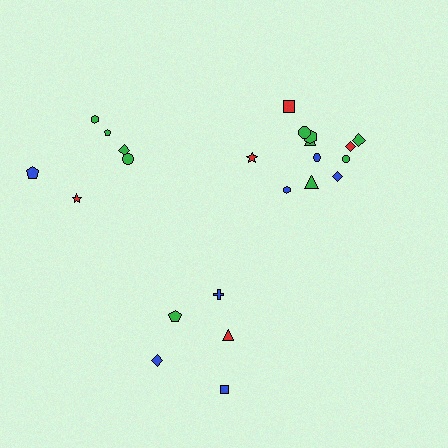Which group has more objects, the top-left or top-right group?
The top-right group.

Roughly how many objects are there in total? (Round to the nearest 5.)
Roughly 25 objects in total.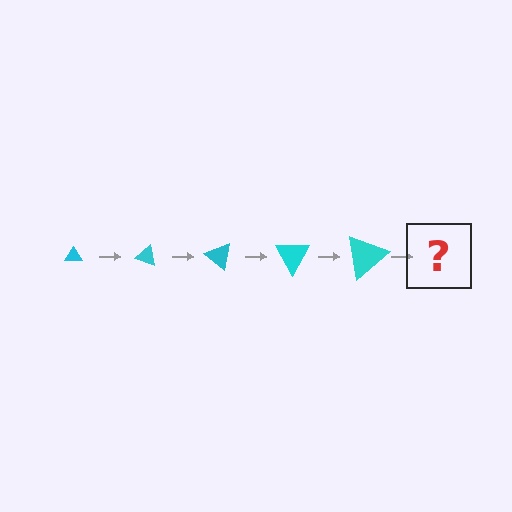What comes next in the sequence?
The next element should be a triangle, larger than the previous one and rotated 100 degrees from the start.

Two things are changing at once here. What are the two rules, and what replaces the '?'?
The two rules are that the triangle grows larger each step and it rotates 20 degrees each step. The '?' should be a triangle, larger than the previous one and rotated 100 degrees from the start.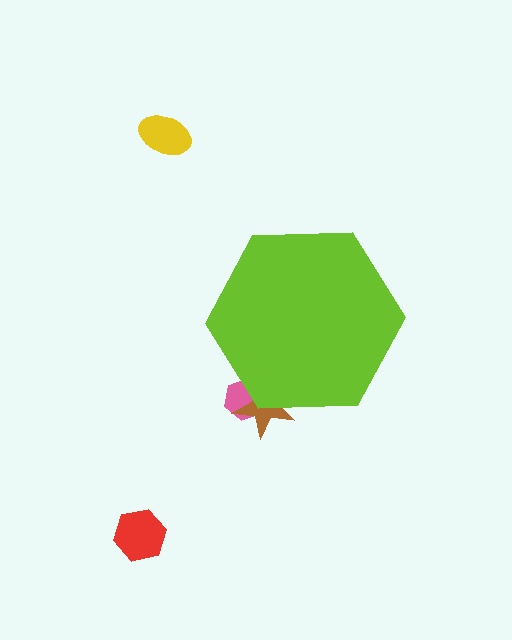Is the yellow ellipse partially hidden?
No, the yellow ellipse is fully visible.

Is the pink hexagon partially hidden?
Yes, the pink hexagon is partially hidden behind the lime hexagon.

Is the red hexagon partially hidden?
No, the red hexagon is fully visible.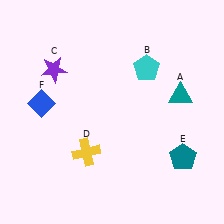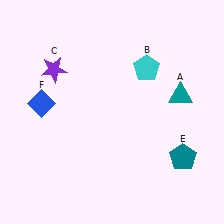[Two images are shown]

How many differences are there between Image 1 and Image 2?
There is 1 difference between the two images.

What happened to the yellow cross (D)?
The yellow cross (D) was removed in Image 2. It was in the bottom-left area of Image 1.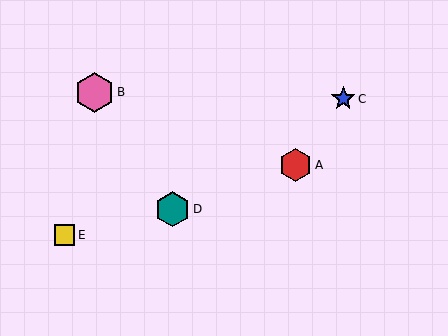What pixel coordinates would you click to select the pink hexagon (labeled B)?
Click at (95, 92) to select the pink hexagon B.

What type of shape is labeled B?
Shape B is a pink hexagon.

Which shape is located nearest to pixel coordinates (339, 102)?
The blue star (labeled C) at (343, 99) is nearest to that location.